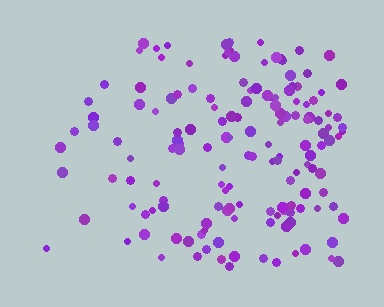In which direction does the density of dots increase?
From left to right, with the right side densest.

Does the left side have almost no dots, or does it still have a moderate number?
Still a moderate number, just noticeably fewer than the right.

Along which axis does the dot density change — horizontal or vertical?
Horizontal.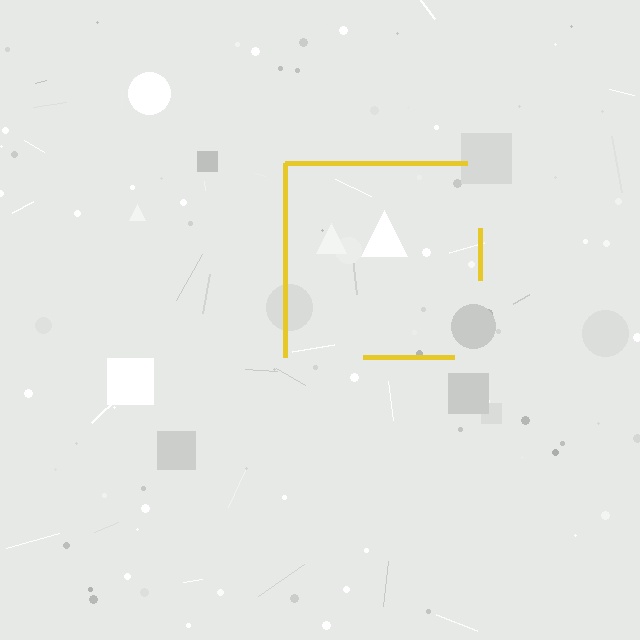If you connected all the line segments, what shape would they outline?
They would outline a square.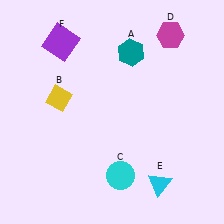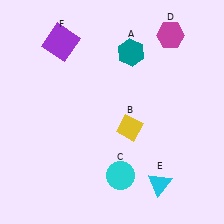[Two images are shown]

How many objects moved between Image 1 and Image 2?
1 object moved between the two images.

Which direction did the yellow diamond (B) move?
The yellow diamond (B) moved right.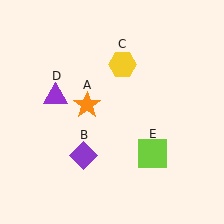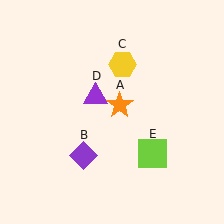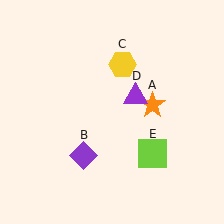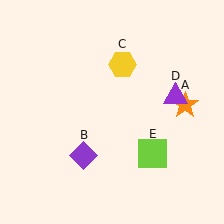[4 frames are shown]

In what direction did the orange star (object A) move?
The orange star (object A) moved right.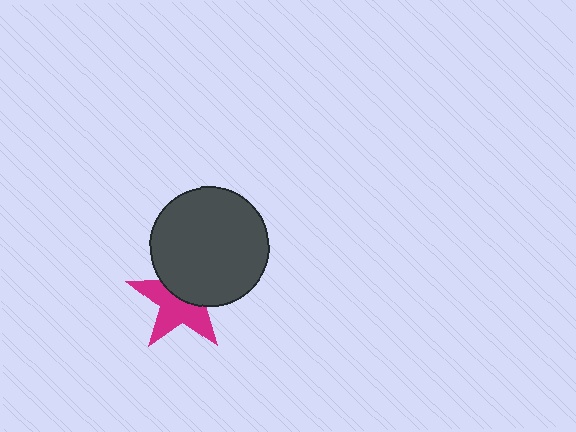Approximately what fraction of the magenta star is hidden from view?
Roughly 45% of the magenta star is hidden behind the dark gray circle.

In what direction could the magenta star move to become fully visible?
The magenta star could move down. That would shift it out from behind the dark gray circle entirely.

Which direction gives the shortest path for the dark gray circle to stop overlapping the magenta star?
Moving up gives the shortest separation.